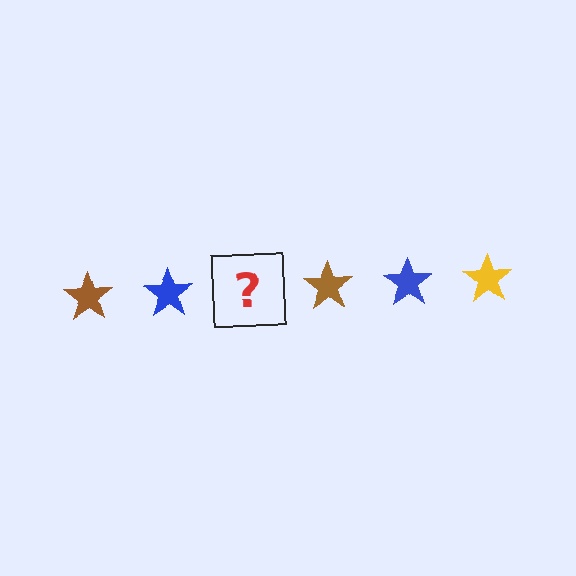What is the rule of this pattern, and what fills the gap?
The rule is that the pattern cycles through brown, blue, yellow stars. The gap should be filled with a yellow star.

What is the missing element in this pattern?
The missing element is a yellow star.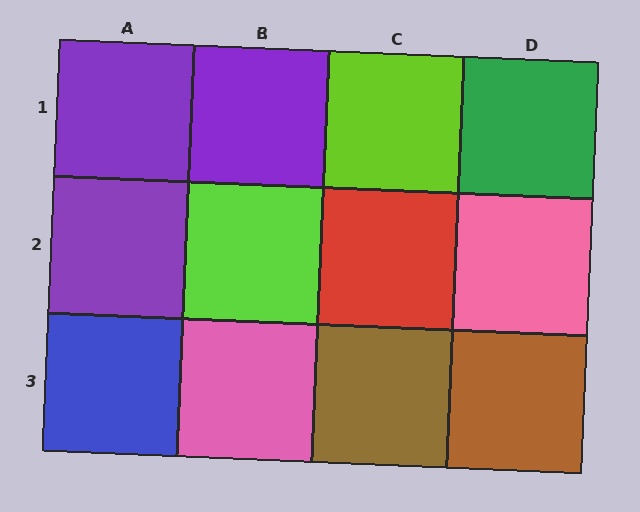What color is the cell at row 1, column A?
Purple.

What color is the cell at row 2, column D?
Pink.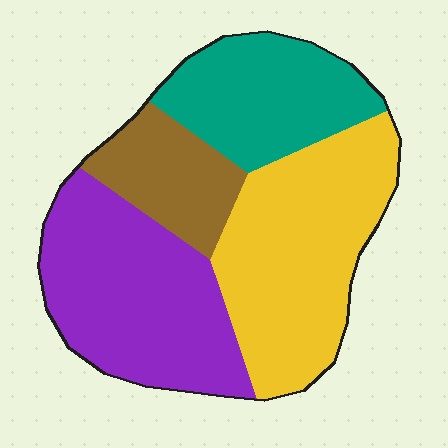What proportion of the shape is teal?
Teal covers around 20% of the shape.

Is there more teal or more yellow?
Yellow.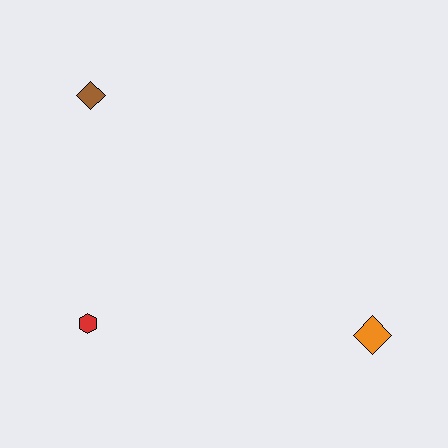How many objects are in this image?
There are 3 objects.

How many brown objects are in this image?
There is 1 brown object.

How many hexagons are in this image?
There is 1 hexagon.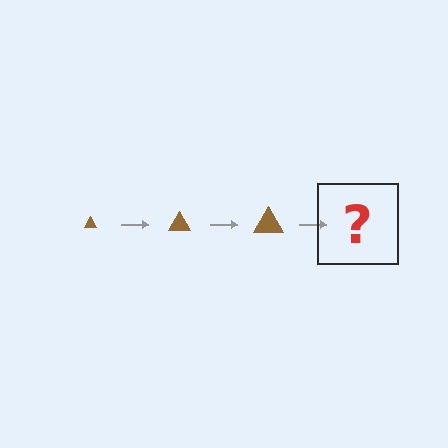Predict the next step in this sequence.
The next step is a brown triangle, larger than the previous one.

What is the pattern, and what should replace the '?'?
The pattern is that the triangle gets progressively larger each step. The '?' should be a brown triangle, larger than the previous one.